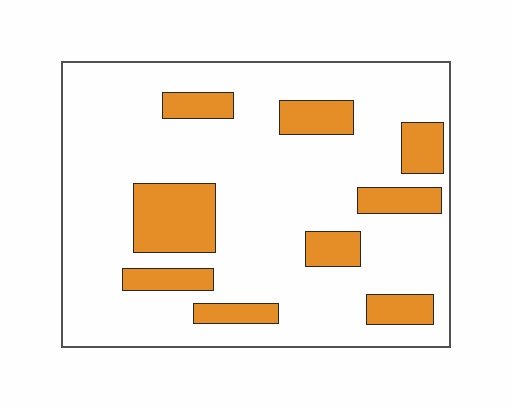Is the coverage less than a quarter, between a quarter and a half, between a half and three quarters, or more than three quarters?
Less than a quarter.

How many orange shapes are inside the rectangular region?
9.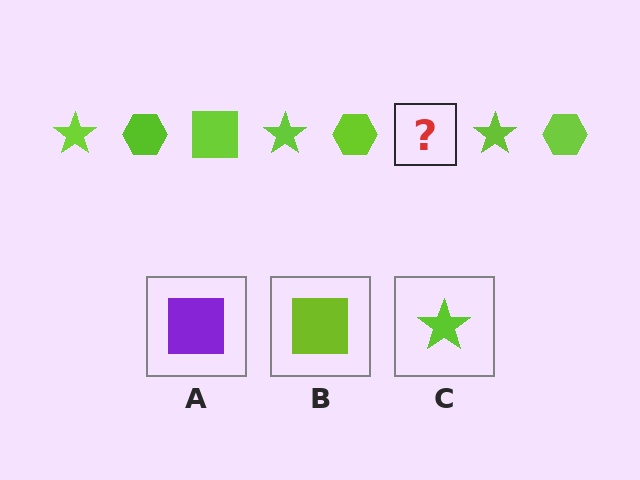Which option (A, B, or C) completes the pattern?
B.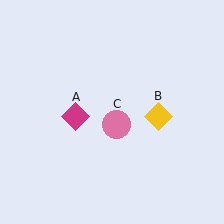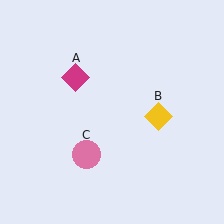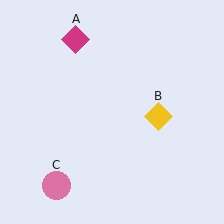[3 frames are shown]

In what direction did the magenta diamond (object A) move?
The magenta diamond (object A) moved up.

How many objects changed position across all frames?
2 objects changed position: magenta diamond (object A), pink circle (object C).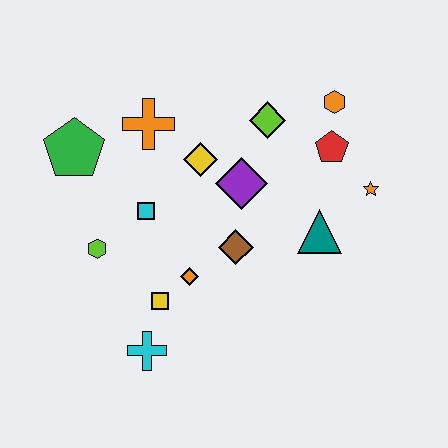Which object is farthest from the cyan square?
The orange star is farthest from the cyan square.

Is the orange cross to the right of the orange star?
No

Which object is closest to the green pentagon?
The orange cross is closest to the green pentagon.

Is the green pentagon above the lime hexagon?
Yes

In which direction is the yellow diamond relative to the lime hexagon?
The yellow diamond is to the right of the lime hexagon.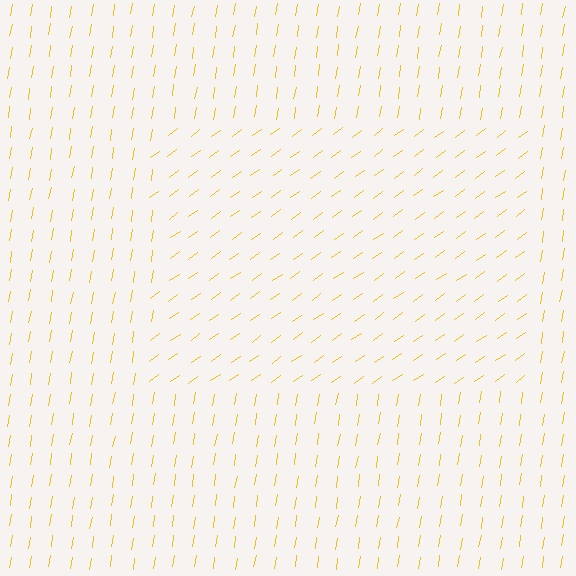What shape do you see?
I see a rectangle.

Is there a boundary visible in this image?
Yes, there is a texture boundary formed by a change in line orientation.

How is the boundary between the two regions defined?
The boundary is defined purely by a change in line orientation (approximately 45 degrees difference). All lines are the same color and thickness.